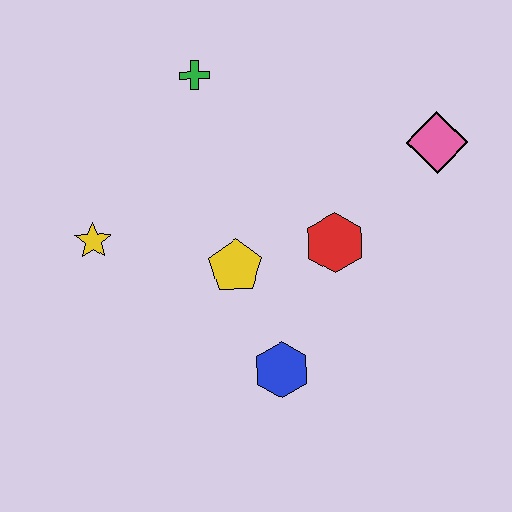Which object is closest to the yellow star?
The yellow pentagon is closest to the yellow star.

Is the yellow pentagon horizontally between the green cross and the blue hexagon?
Yes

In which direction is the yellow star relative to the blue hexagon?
The yellow star is to the left of the blue hexagon.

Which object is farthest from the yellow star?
The pink diamond is farthest from the yellow star.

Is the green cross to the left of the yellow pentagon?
Yes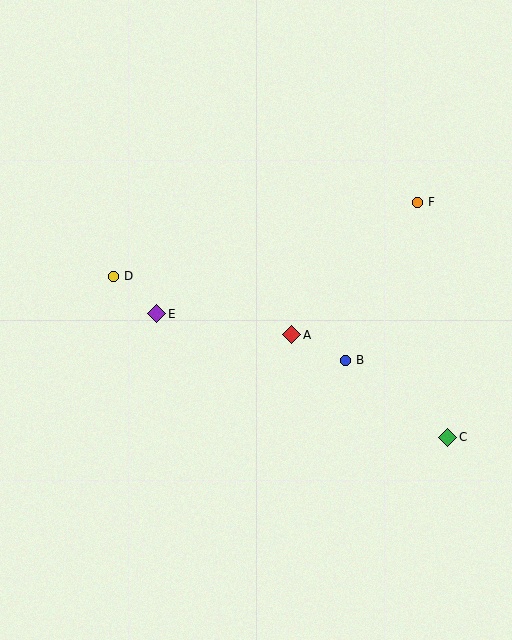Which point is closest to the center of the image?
Point A at (292, 335) is closest to the center.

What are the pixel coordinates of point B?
Point B is at (345, 360).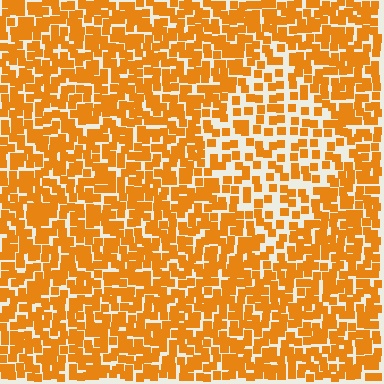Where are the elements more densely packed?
The elements are more densely packed outside the diamond boundary.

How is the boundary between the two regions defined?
The boundary is defined by a change in element density (approximately 1.9x ratio). All elements are the same color, size, and shape.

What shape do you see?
I see a diamond.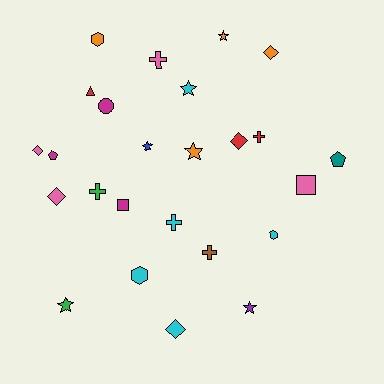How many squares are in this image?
There are 2 squares.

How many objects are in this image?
There are 25 objects.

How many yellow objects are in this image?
There are no yellow objects.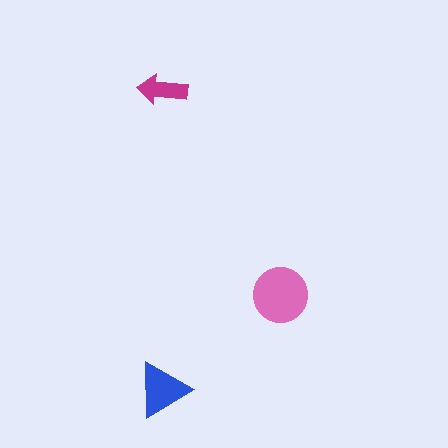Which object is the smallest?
The magenta arrow.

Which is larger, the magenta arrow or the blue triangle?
The blue triangle.